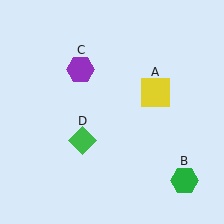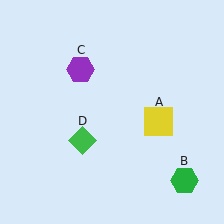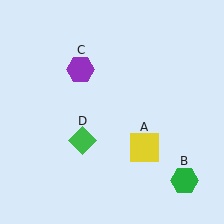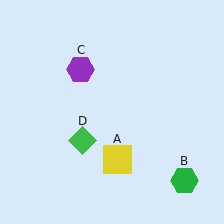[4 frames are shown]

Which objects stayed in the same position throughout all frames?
Green hexagon (object B) and purple hexagon (object C) and green diamond (object D) remained stationary.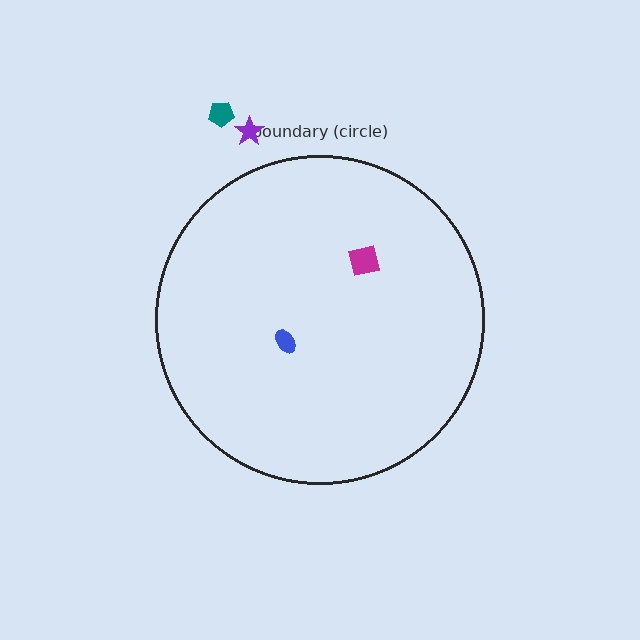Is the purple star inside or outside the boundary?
Outside.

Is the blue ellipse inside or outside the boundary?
Inside.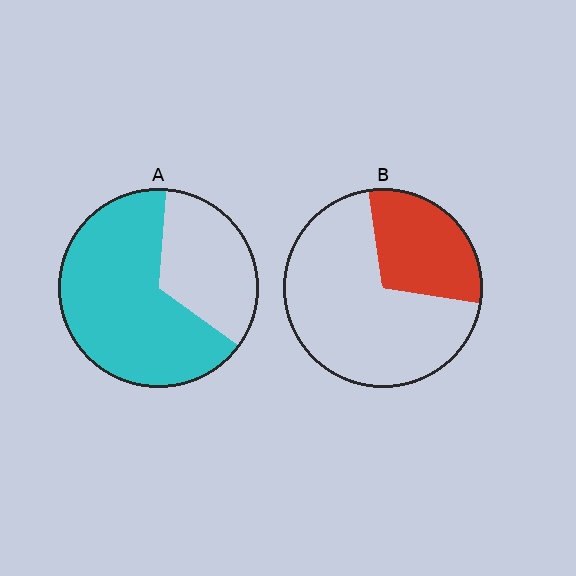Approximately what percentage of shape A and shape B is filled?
A is approximately 65% and B is approximately 30%.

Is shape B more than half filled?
No.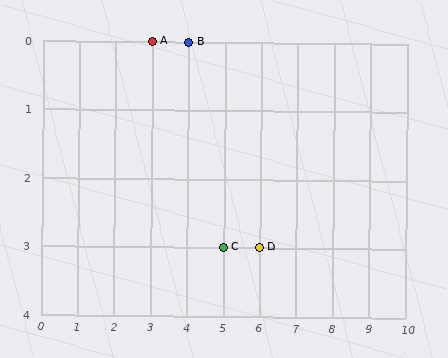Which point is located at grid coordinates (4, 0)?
Point B is at (4, 0).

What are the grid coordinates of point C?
Point C is at grid coordinates (5, 3).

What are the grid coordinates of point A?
Point A is at grid coordinates (3, 0).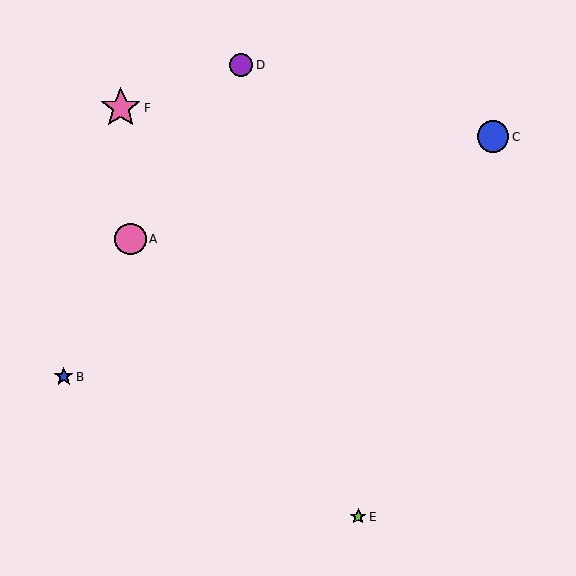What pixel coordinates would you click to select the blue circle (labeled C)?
Click at (493, 137) to select the blue circle C.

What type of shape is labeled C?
Shape C is a blue circle.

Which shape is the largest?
The pink star (labeled F) is the largest.